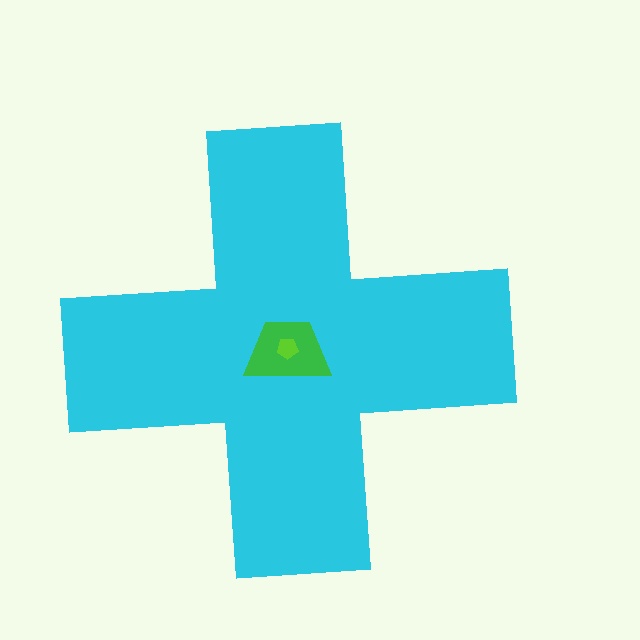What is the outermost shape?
The cyan cross.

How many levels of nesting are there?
3.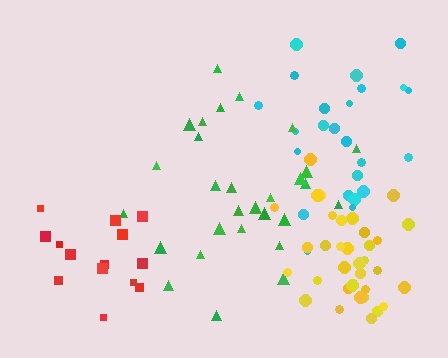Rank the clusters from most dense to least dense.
yellow, green, red, cyan.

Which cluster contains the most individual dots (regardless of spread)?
Yellow (35).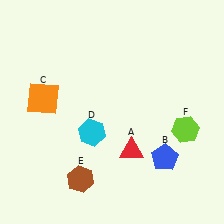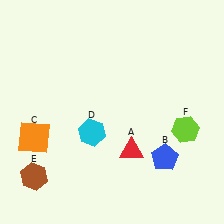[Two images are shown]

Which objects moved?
The objects that moved are: the orange square (C), the brown hexagon (E).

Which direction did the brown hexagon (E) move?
The brown hexagon (E) moved left.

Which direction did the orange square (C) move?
The orange square (C) moved down.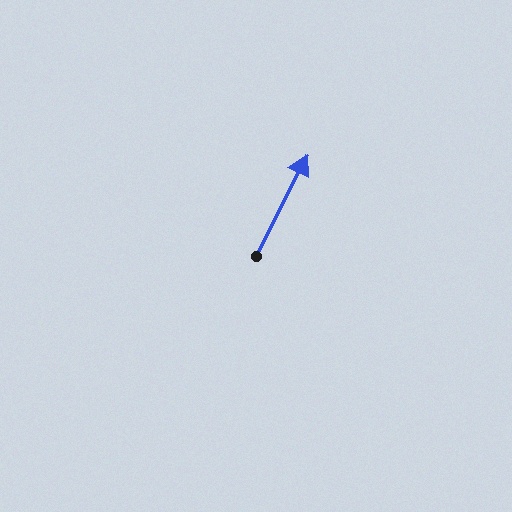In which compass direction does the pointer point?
Northeast.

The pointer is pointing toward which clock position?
Roughly 1 o'clock.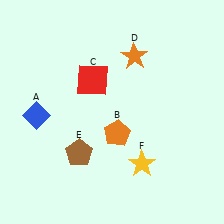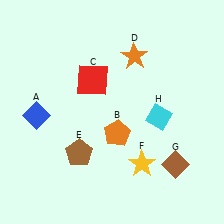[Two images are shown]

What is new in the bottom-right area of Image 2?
A brown diamond (G) was added in the bottom-right area of Image 2.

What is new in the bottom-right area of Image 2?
A cyan diamond (H) was added in the bottom-right area of Image 2.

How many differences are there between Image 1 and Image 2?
There are 2 differences between the two images.